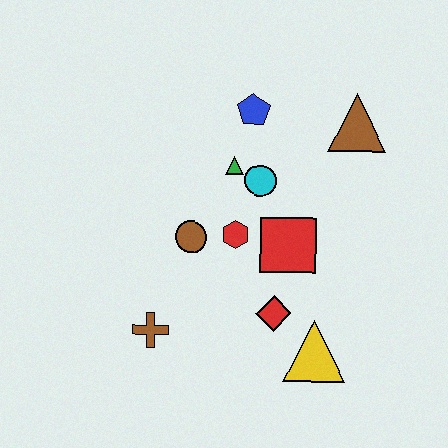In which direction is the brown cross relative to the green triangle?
The brown cross is below the green triangle.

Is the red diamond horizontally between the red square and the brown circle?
Yes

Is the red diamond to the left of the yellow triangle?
Yes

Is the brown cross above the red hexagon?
No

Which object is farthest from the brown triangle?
The brown cross is farthest from the brown triangle.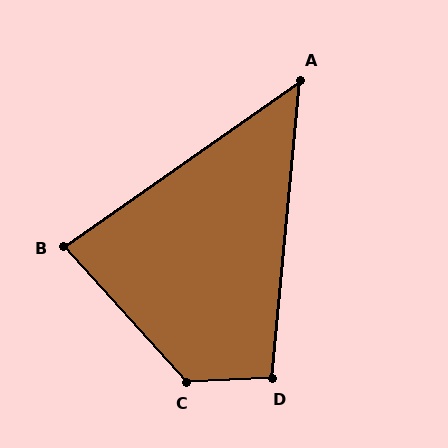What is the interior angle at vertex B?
Approximately 83 degrees (acute).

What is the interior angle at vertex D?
Approximately 97 degrees (obtuse).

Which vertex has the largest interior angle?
C, at approximately 130 degrees.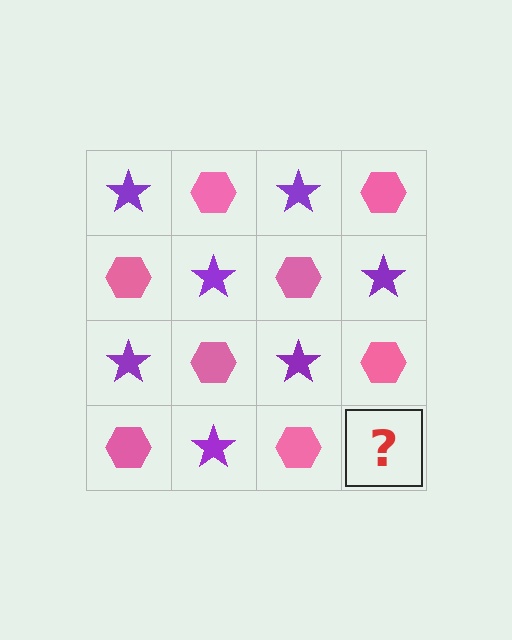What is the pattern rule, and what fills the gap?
The rule is that it alternates purple star and pink hexagon in a checkerboard pattern. The gap should be filled with a purple star.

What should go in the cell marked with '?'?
The missing cell should contain a purple star.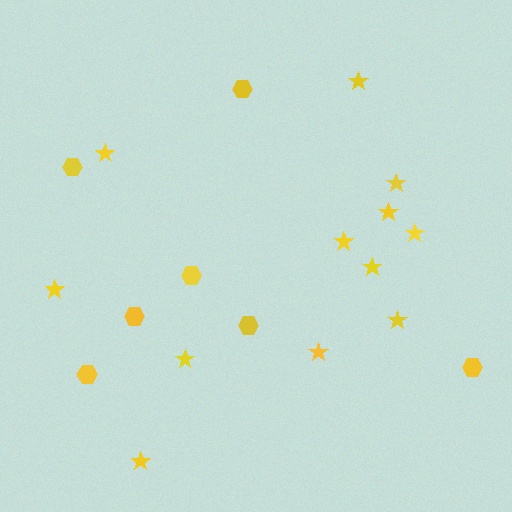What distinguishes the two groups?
There are 2 groups: one group of hexagons (7) and one group of stars (12).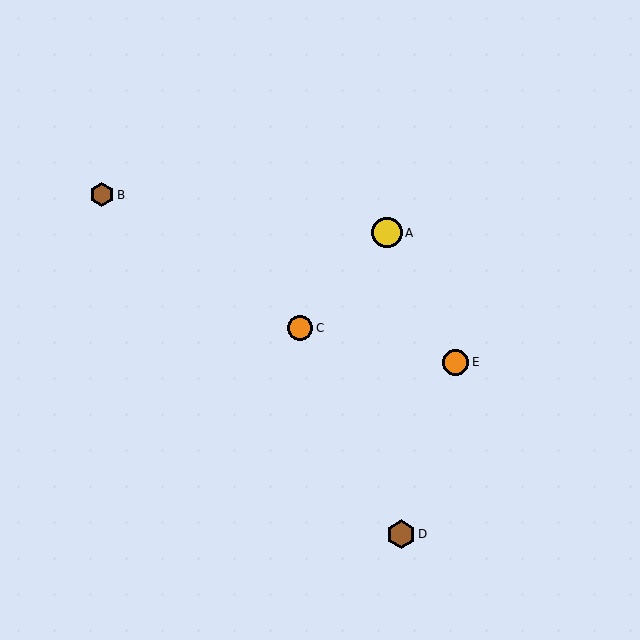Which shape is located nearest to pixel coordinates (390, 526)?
The brown hexagon (labeled D) at (401, 534) is nearest to that location.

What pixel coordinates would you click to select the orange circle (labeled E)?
Click at (456, 362) to select the orange circle E.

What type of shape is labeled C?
Shape C is an orange circle.